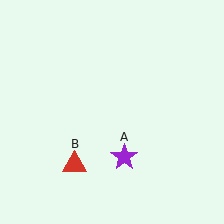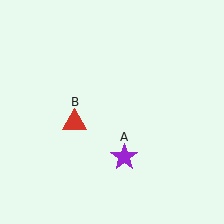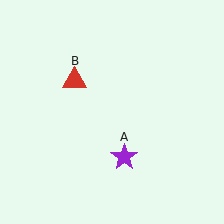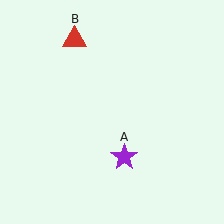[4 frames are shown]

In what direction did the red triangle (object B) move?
The red triangle (object B) moved up.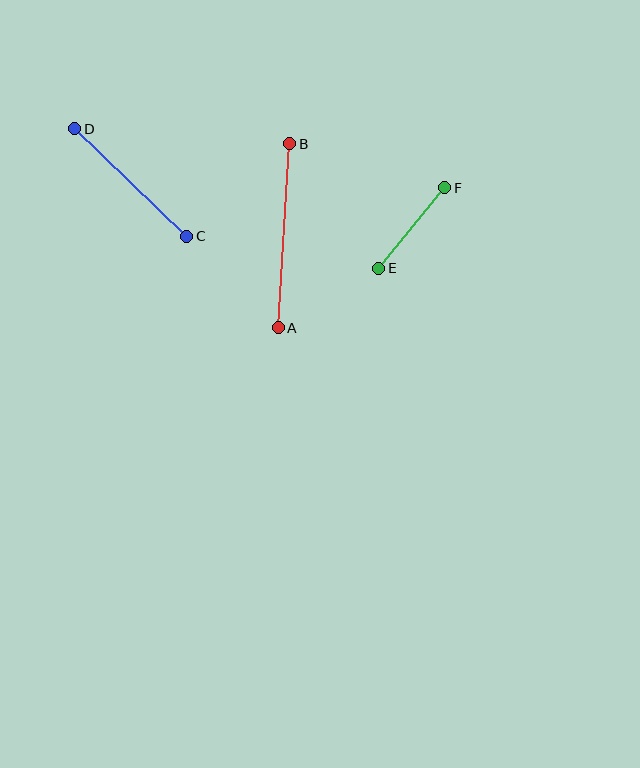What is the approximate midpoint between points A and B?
The midpoint is at approximately (284, 236) pixels.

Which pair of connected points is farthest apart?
Points A and B are farthest apart.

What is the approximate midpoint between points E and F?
The midpoint is at approximately (412, 228) pixels.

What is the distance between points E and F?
The distance is approximately 104 pixels.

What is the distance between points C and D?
The distance is approximately 155 pixels.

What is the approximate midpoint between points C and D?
The midpoint is at approximately (131, 183) pixels.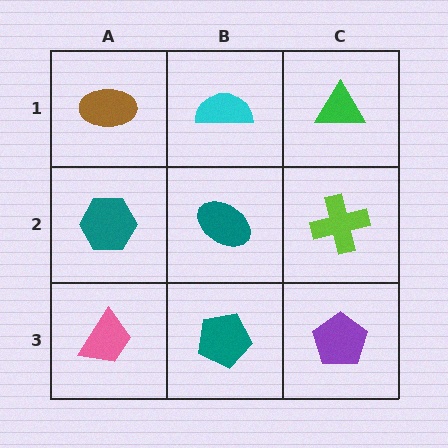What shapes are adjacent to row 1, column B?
A teal ellipse (row 2, column B), a brown ellipse (row 1, column A), a green triangle (row 1, column C).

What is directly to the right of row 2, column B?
A lime cross.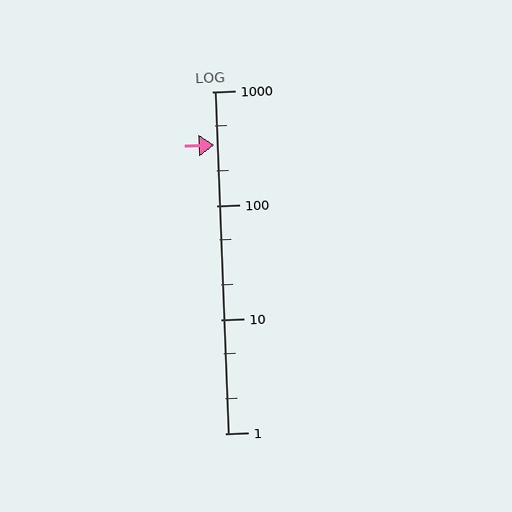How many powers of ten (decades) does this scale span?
The scale spans 3 decades, from 1 to 1000.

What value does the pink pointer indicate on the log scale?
The pointer indicates approximately 340.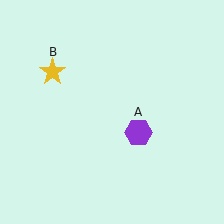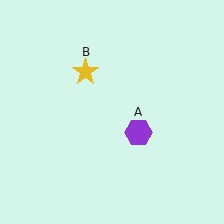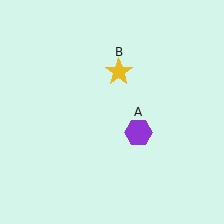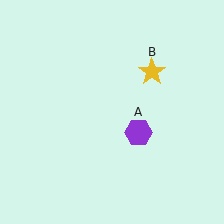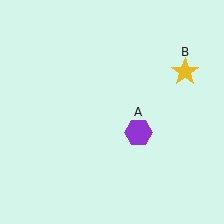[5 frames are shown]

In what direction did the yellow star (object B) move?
The yellow star (object B) moved right.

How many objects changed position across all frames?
1 object changed position: yellow star (object B).